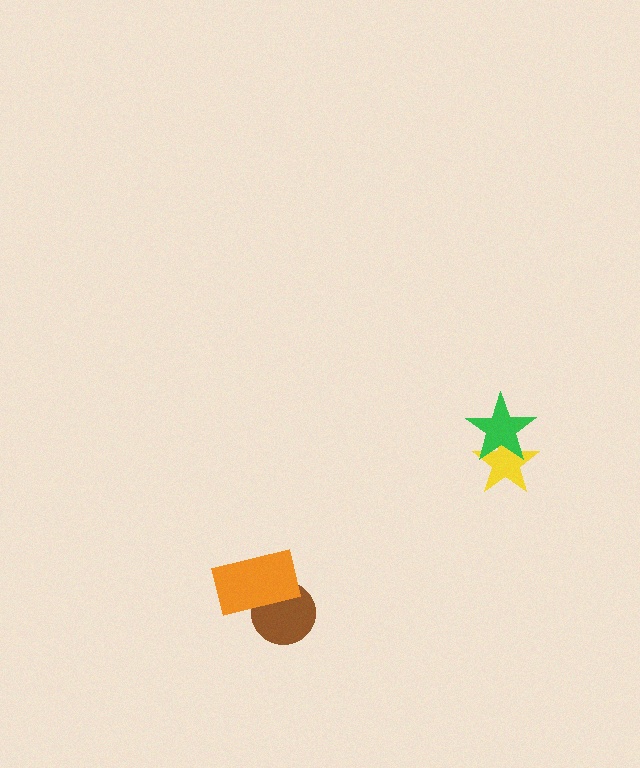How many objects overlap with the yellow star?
1 object overlaps with the yellow star.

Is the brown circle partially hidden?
Yes, it is partially covered by another shape.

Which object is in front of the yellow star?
The green star is in front of the yellow star.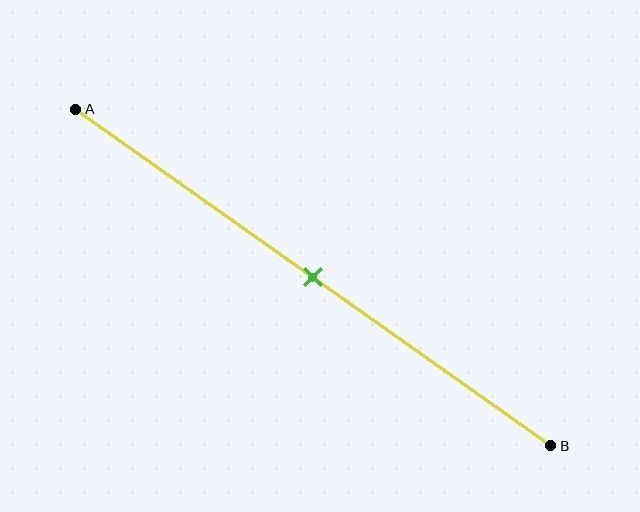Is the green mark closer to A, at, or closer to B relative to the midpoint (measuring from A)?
The green mark is approximately at the midpoint of segment AB.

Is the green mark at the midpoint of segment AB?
Yes, the mark is approximately at the midpoint.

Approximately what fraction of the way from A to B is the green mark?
The green mark is approximately 50% of the way from A to B.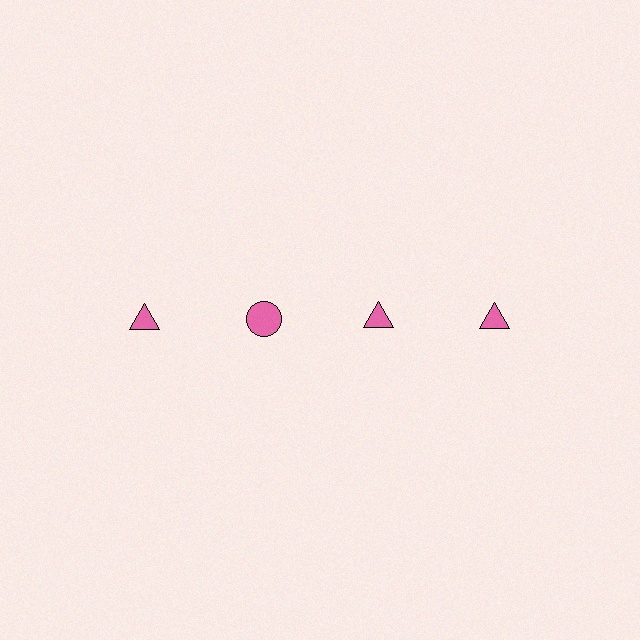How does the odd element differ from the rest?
It has a different shape: circle instead of triangle.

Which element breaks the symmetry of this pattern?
The pink circle in the top row, second from left column breaks the symmetry. All other shapes are pink triangles.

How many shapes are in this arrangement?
There are 4 shapes arranged in a grid pattern.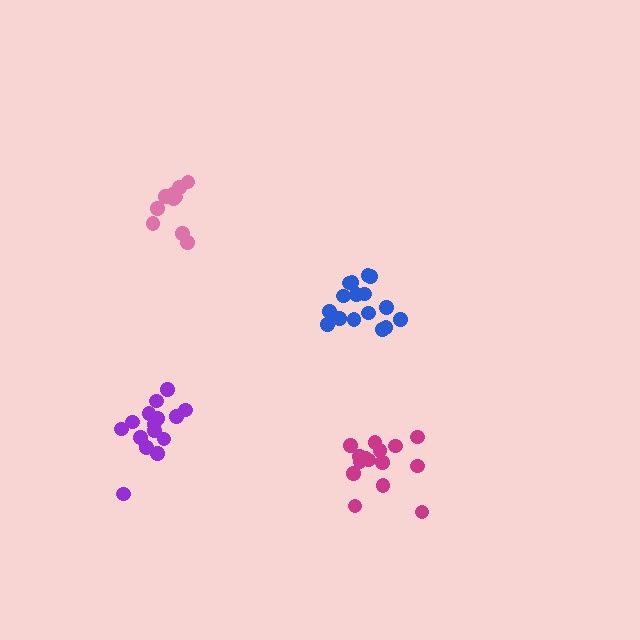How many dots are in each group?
Group 1: 16 dots, Group 2: 15 dots, Group 3: 10 dots, Group 4: 16 dots (57 total).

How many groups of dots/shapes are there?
There are 4 groups.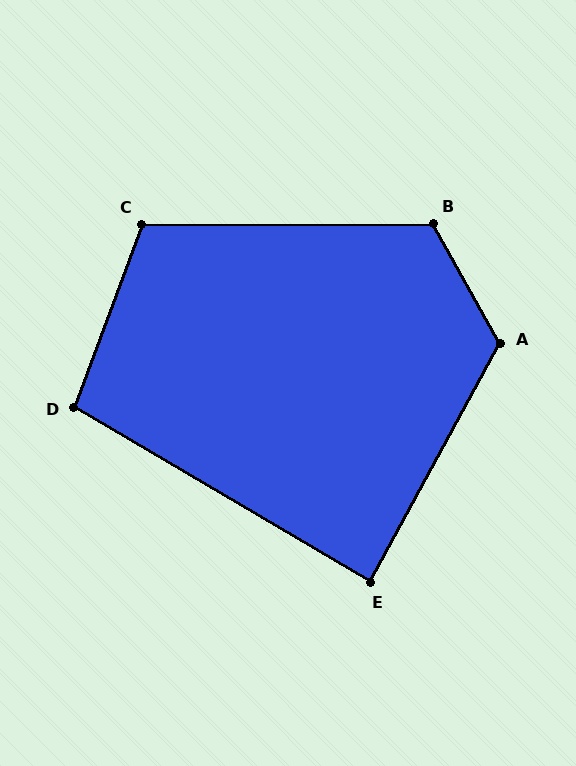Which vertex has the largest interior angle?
A, at approximately 122 degrees.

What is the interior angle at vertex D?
Approximately 100 degrees (obtuse).